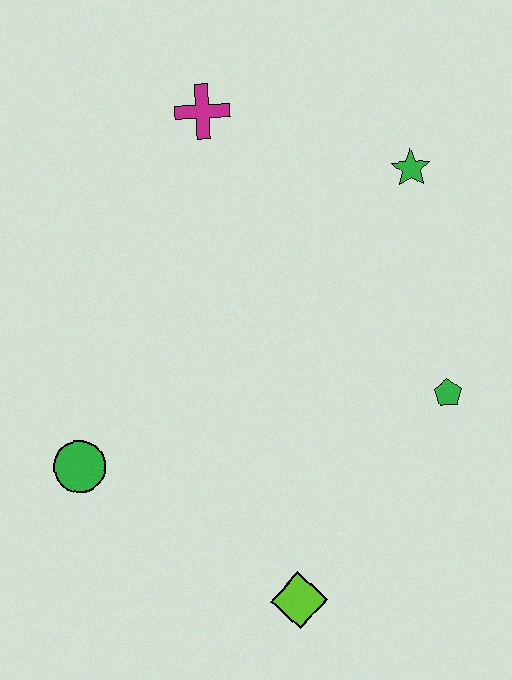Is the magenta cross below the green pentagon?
No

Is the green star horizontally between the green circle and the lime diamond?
No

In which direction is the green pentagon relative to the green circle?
The green pentagon is to the right of the green circle.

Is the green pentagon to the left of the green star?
No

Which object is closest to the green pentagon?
The green star is closest to the green pentagon.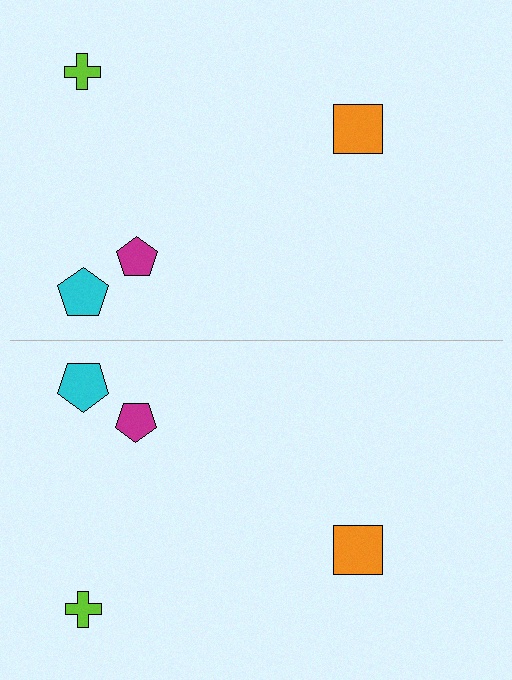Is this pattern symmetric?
Yes, this pattern has bilateral (reflection) symmetry.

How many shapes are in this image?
There are 8 shapes in this image.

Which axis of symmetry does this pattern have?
The pattern has a horizontal axis of symmetry running through the center of the image.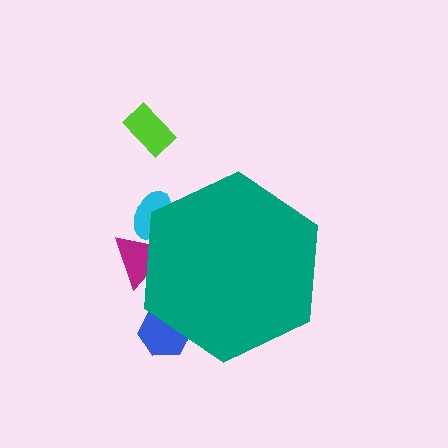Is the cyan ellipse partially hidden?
Yes, the cyan ellipse is partially hidden behind the teal hexagon.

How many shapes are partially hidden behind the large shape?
3 shapes are partially hidden.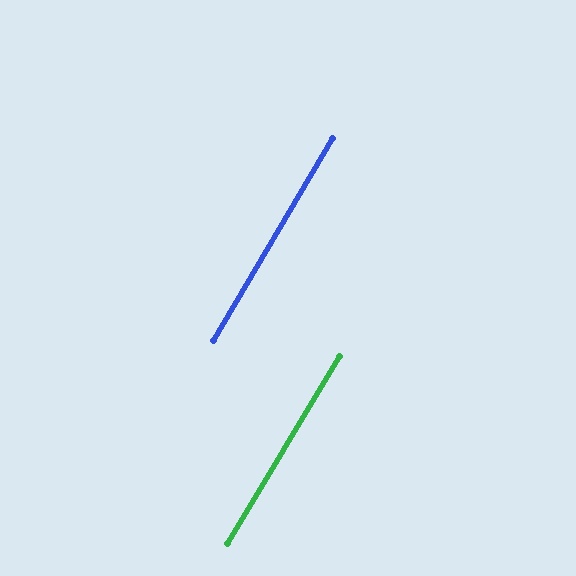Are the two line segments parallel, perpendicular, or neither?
Parallel — their directions differ by only 0.5°.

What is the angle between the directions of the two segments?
Approximately 1 degree.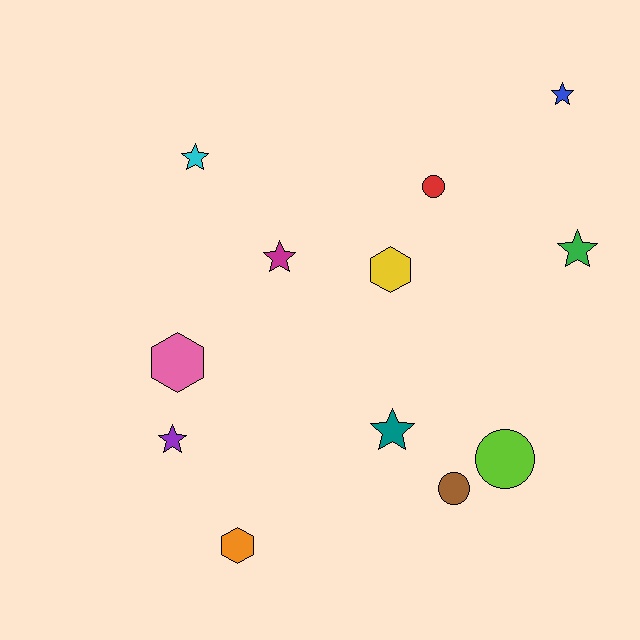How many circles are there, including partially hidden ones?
There are 3 circles.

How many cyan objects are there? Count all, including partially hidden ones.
There is 1 cyan object.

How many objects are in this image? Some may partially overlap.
There are 12 objects.